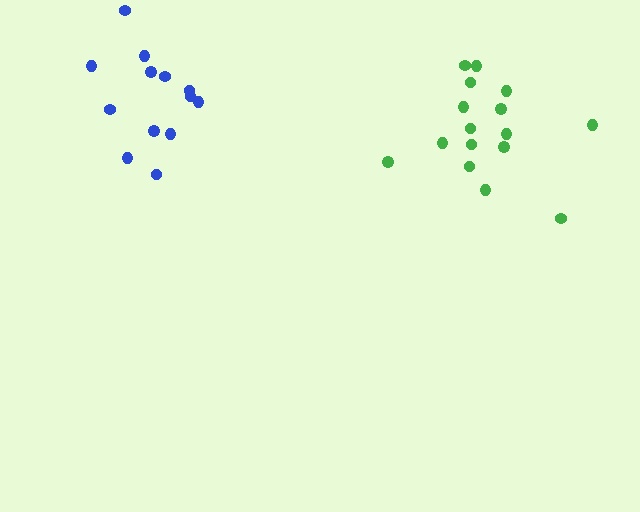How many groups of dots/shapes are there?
There are 2 groups.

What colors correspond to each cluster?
The clusters are colored: blue, green.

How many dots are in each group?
Group 1: 13 dots, Group 2: 16 dots (29 total).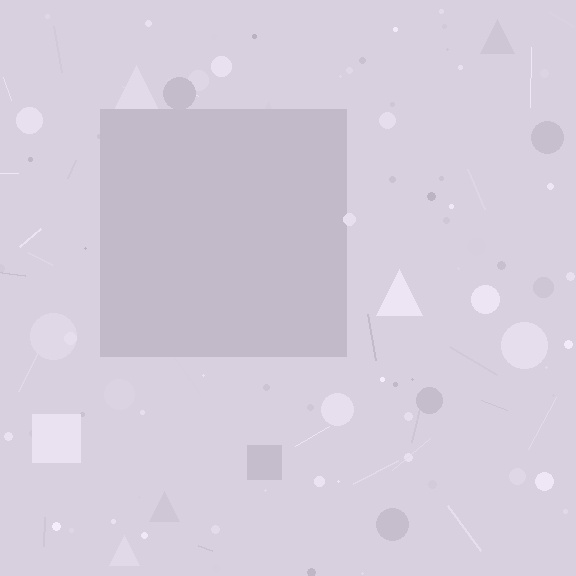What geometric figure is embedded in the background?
A square is embedded in the background.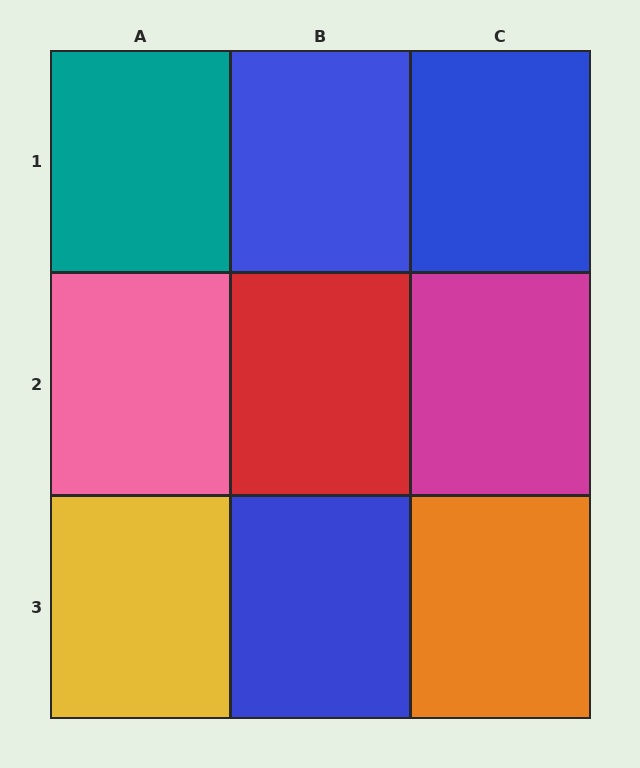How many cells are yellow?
1 cell is yellow.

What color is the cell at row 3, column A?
Yellow.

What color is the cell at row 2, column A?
Pink.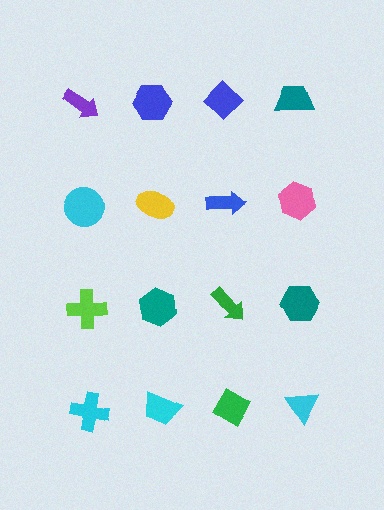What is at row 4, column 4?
A cyan triangle.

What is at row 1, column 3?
A blue diamond.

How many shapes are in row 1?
4 shapes.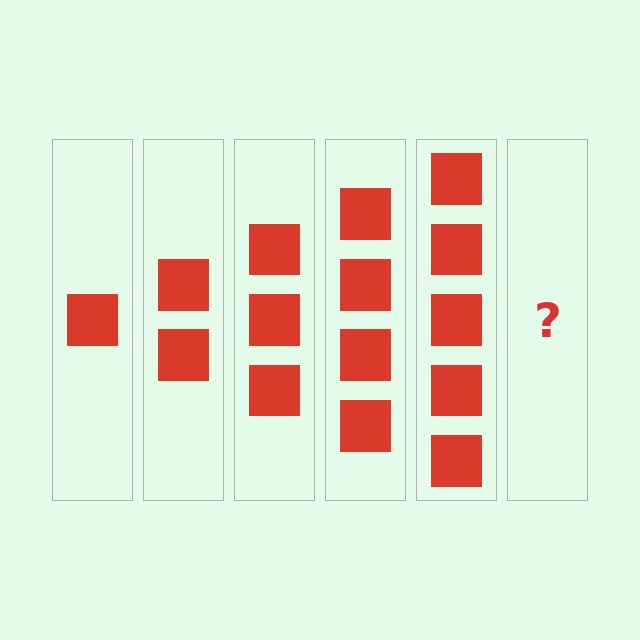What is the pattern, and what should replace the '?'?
The pattern is that each step adds one more square. The '?' should be 6 squares.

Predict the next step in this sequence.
The next step is 6 squares.